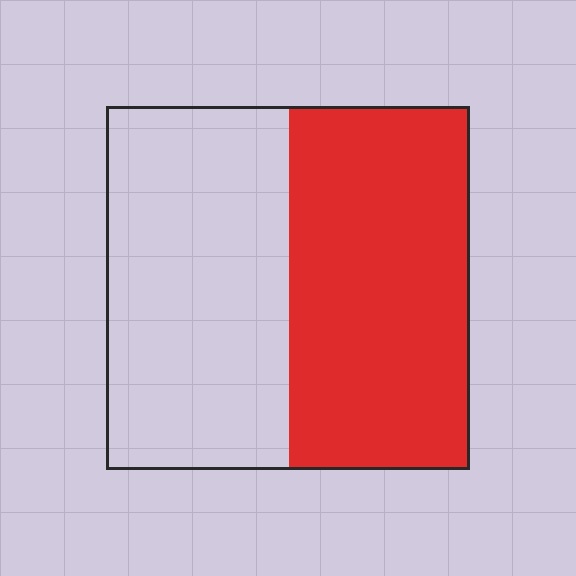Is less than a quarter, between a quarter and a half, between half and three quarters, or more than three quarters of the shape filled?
Between a quarter and a half.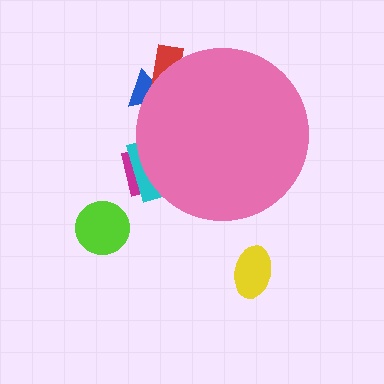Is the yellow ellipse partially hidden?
No, the yellow ellipse is fully visible.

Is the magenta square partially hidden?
Yes, the magenta square is partially hidden behind the pink circle.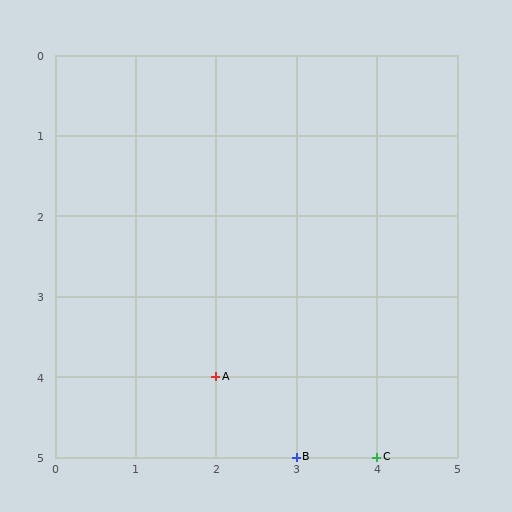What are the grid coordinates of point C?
Point C is at grid coordinates (4, 5).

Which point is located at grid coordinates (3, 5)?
Point B is at (3, 5).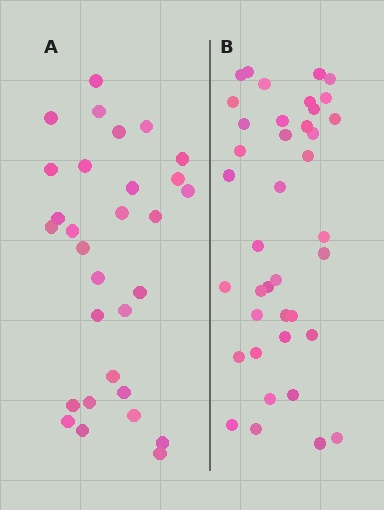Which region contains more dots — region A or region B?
Region B (the right region) has more dots.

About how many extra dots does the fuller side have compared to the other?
Region B has roughly 8 or so more dots than region A.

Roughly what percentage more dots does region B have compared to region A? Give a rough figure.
About 30% more.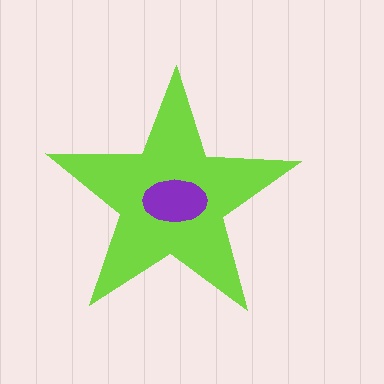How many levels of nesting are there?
2.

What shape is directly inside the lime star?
The purple ellipse.